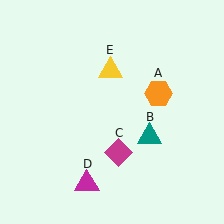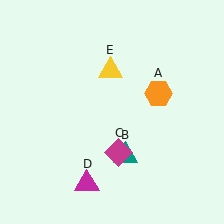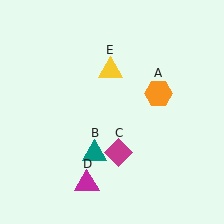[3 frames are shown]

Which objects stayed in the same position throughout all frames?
Orange hexagon (object A) and magenta diamond (object C) and magenta triangle (object D) and yellow triangle (object E) remained stationary.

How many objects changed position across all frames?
1 object changed position: teal triangle (object B).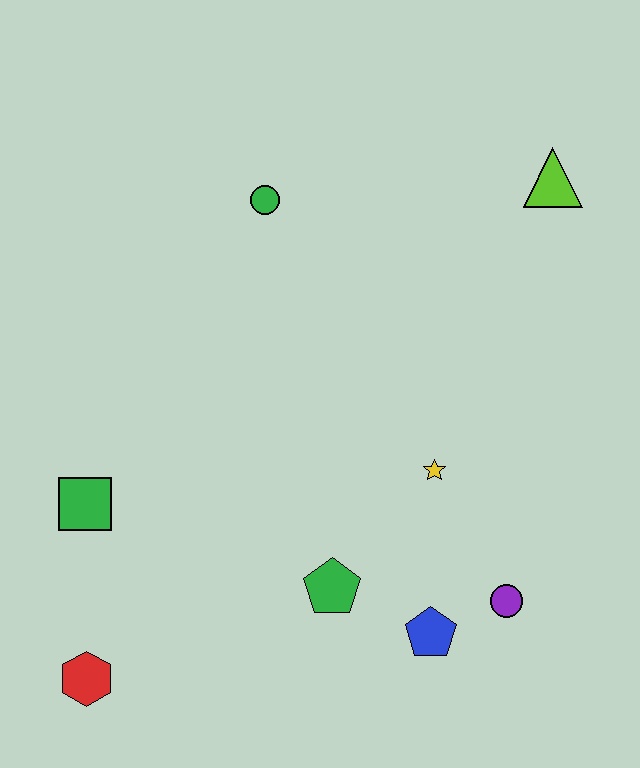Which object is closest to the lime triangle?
The green circle is closest to the lime triangle.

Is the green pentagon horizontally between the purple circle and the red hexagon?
Yes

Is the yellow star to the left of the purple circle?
Yes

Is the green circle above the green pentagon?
Yes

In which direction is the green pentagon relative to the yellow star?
The green pentagon is below the yellow star.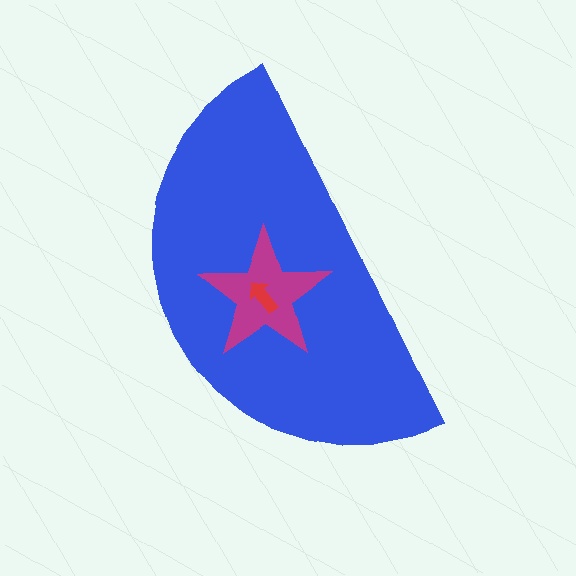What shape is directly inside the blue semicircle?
The magenta star.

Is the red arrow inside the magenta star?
Yes.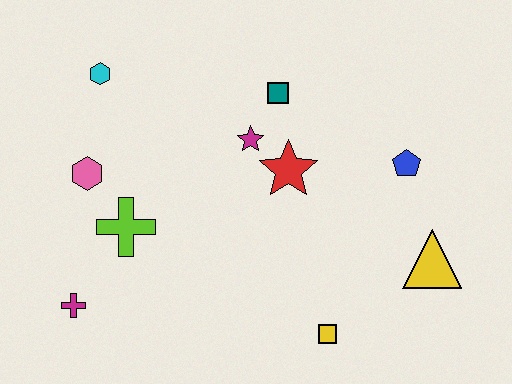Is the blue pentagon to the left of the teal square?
No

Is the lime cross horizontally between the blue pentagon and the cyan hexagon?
Yes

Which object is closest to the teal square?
The magenta star is closest to the teal square.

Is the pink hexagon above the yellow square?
Yes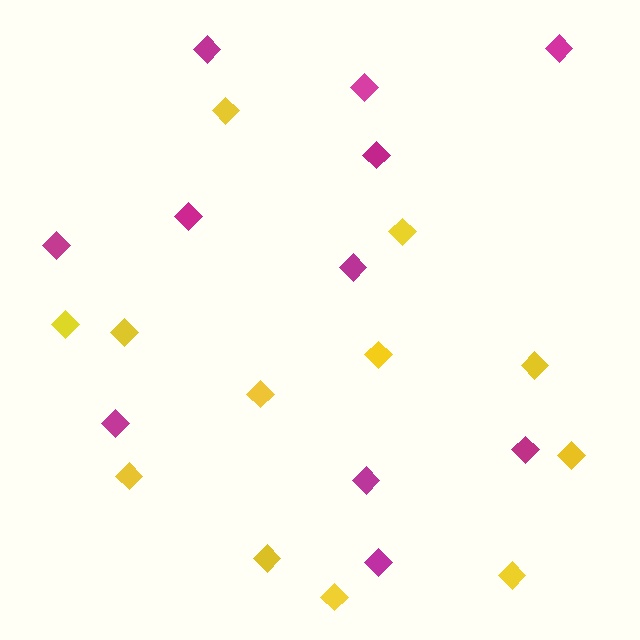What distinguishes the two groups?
There are 2 groups: one group of yellow diamonds (12) and one group of magenta diamonds (11).